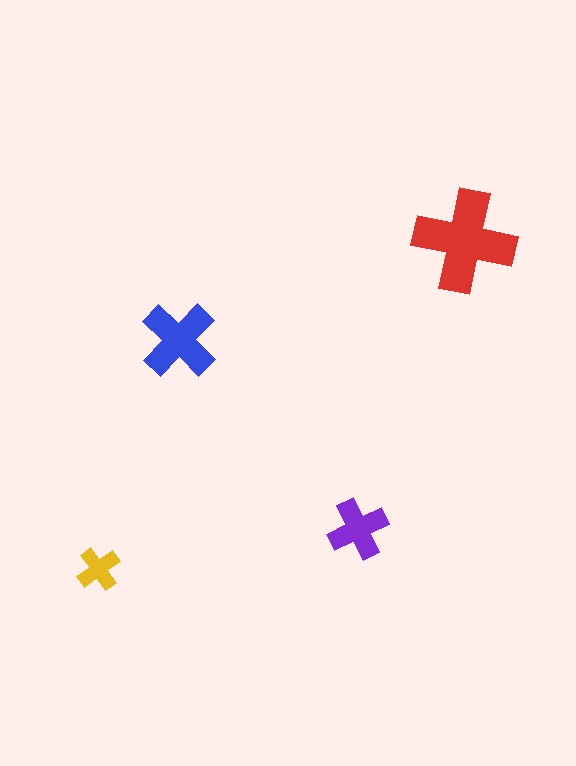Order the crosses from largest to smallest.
the red one, the blue one, the purple one, the yellow one.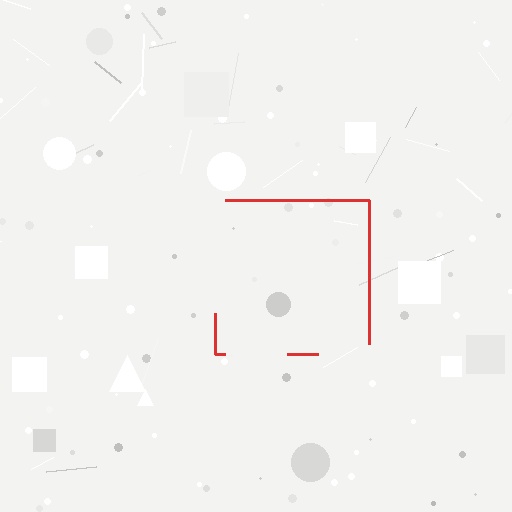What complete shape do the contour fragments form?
The contour fragments form a square.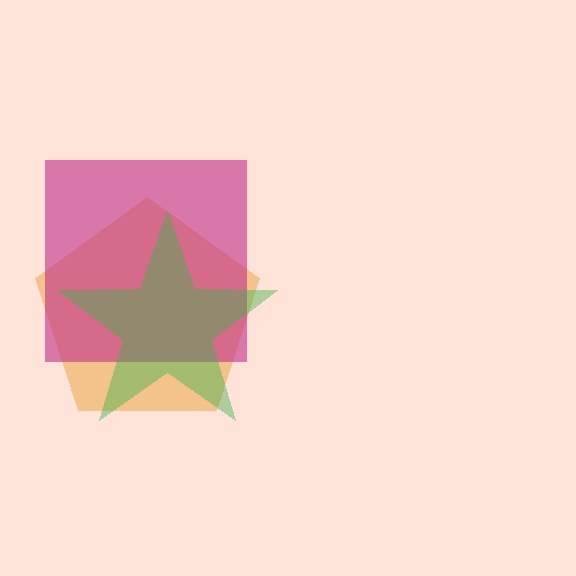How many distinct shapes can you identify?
There are 3 distinct shapes: an orange pentagon, a magenta square, a green star.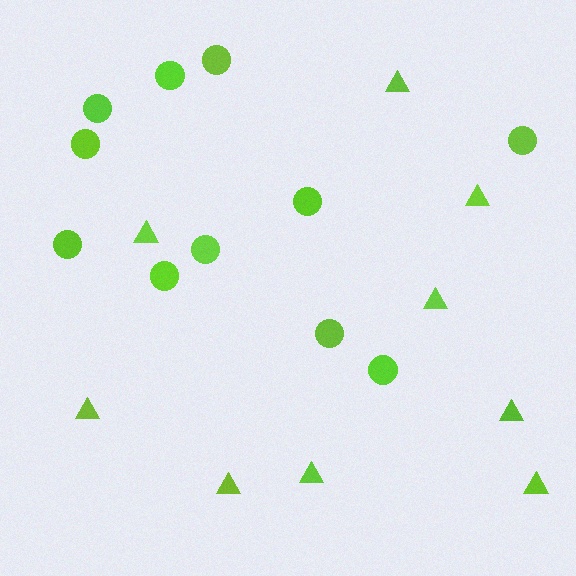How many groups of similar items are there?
There are 2 groups: one group of circles (11) and one group of triangles (9).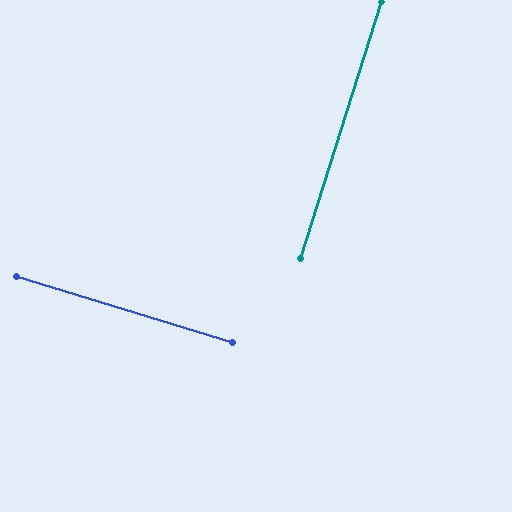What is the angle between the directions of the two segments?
Approximately 89 degrees.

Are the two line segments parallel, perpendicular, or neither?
Perpendicular — they meet at approximately 89°.